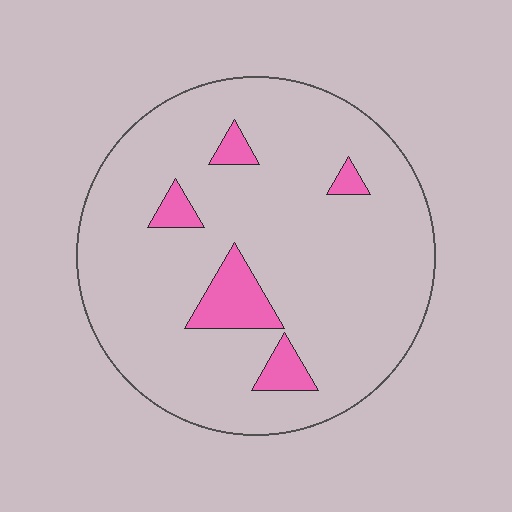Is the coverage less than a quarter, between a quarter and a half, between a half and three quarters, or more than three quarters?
Less than a quarter.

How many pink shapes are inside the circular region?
5.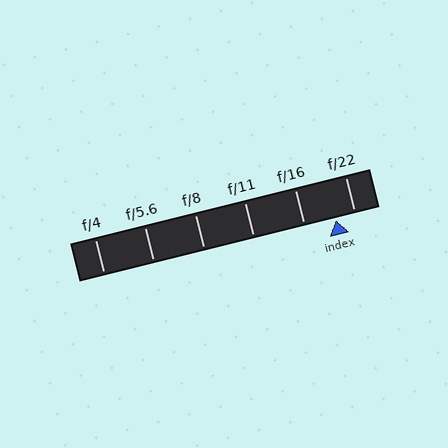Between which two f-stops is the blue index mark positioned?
The index mark is between f/16 and f/22.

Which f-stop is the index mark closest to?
The index mark is closest to f/22.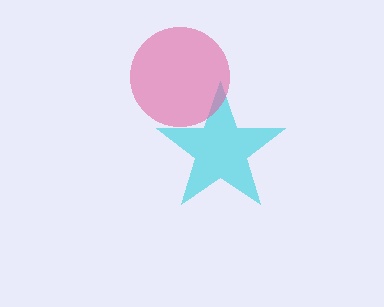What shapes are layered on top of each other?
The layered shapes are: a cyan star, a pink circle.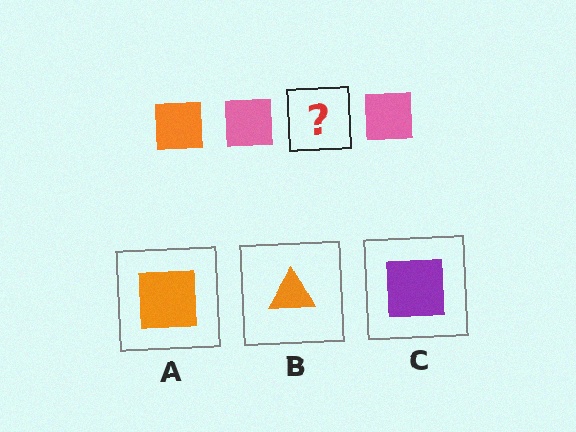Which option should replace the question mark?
Option A.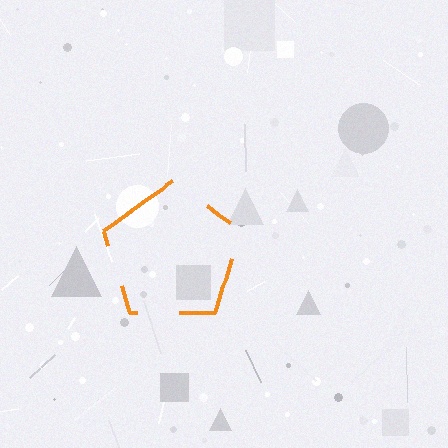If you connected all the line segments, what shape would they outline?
They would outline a pentagon.